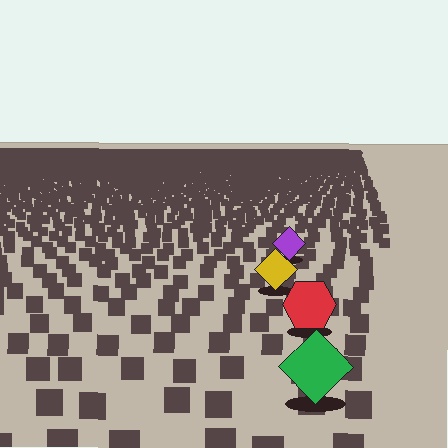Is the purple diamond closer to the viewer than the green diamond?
No. The green diamond is closer — you can tell from the texture gradient: the ground texture is coarser near it.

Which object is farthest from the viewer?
The purple diamond is farthest from the viewer. It appears smaller and the ground texture around it is denser.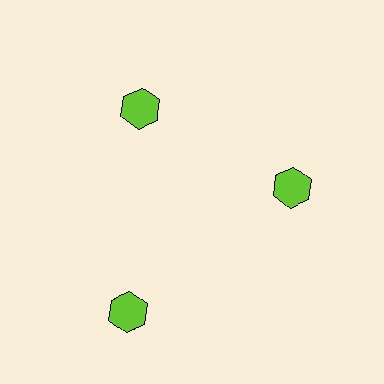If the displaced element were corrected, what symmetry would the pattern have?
It would have 3-fold rotational symmetry — the pattern would map onto itself every 120 degrees.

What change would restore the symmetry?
The symmetry would be restored by moving it inward, back onto the ring so that all 3 hexagons sit at equal angles and equal distance from the center.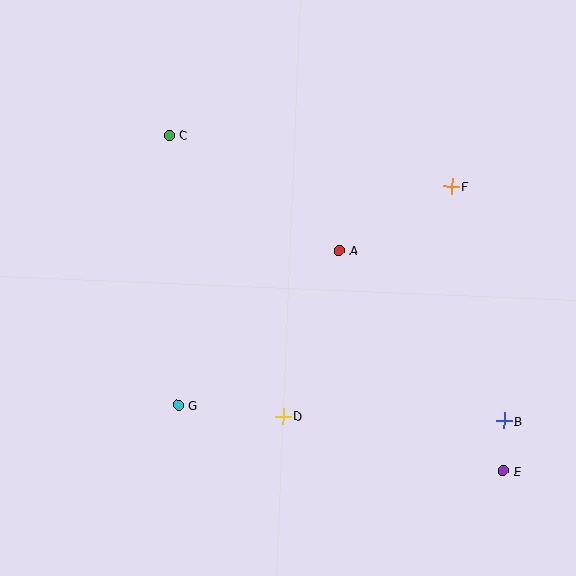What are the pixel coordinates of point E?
Point E is at (503, 471).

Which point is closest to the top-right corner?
Point F is closest to the top-right corner.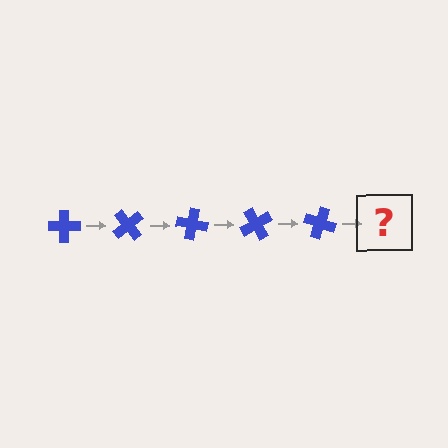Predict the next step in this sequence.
The next step is a blue cross rotated 250 degrees.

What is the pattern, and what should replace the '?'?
The pattern is that the cross rotates 50 degrees each step. The '?' should be a blue cross rotated 250 degrees.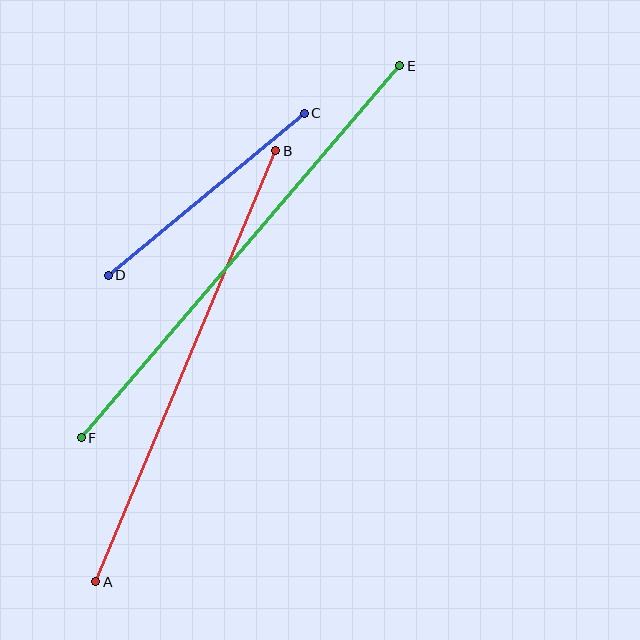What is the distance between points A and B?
The distance is approximately 467 pixels.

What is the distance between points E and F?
The distance is approximately 489 pixels.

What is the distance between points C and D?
The distance is approximately 255 pixels.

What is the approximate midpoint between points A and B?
The midpoint is at approximately (186, 366) pixels.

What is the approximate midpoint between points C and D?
The midpoint is at approximately (206, 194) pixels.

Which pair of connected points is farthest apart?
Points E and F are farthest apart.